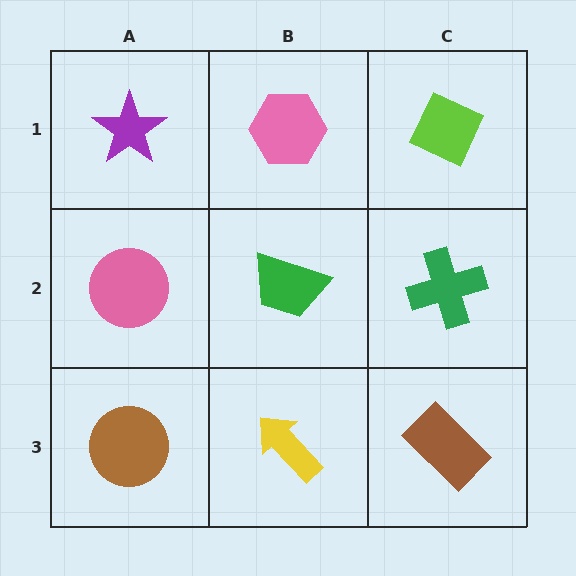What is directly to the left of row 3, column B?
A brown circle.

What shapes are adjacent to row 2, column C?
A lime diamond (row 1, column C), a brown rectangle (row 3, column C), a green trapezoid (row 2, column B).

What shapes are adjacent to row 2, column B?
A pink hexagon (row 1, column B), a yellow arrow (row 3, column B), a pink circle (row 2, column A), a green cross (row 2, column C).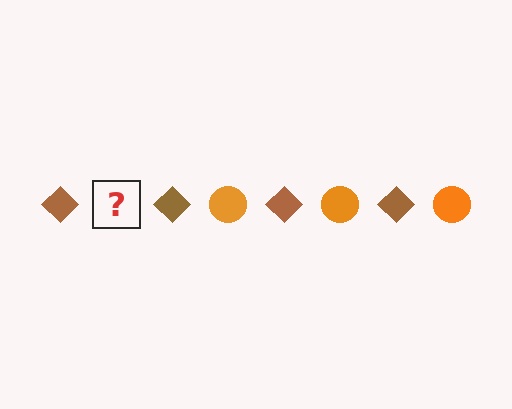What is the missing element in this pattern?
The missing element is an orange circle.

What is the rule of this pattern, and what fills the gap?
The rule is that the pattern alternates between brown diamond and orange circle. The gap should be filled with an orange circle.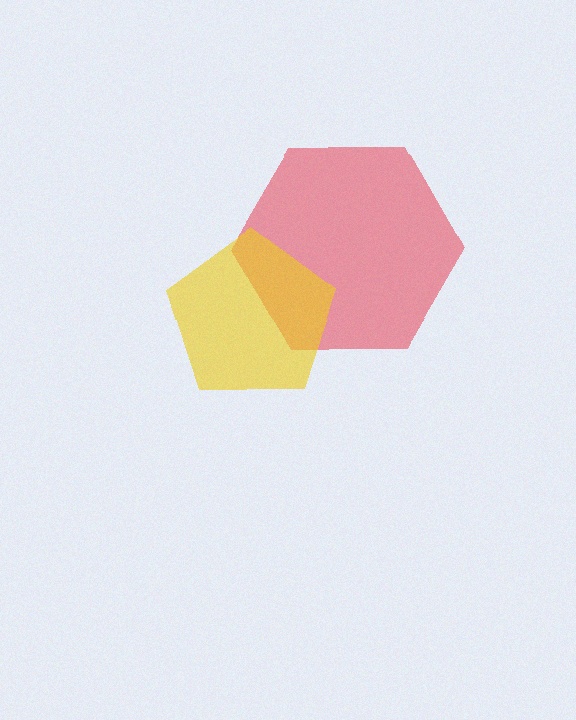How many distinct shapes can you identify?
There are 2 distinct shapes: a red hexagon, a yellow pentagon.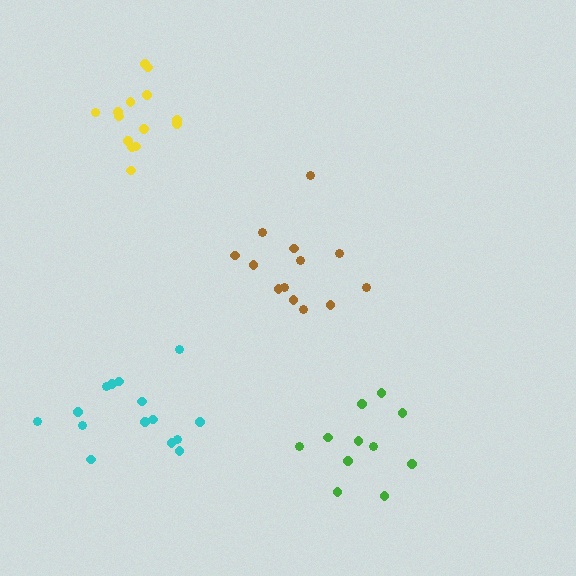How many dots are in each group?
Group 1: 13 dots, Group 2: 11 dots, Group 3: 15 dots, Group 4: 14 dots (53 total).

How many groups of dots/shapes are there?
There are 4 groups.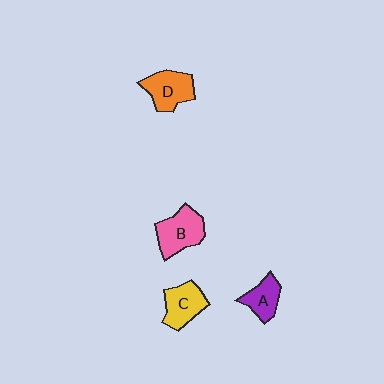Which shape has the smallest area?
Shape A (purple).